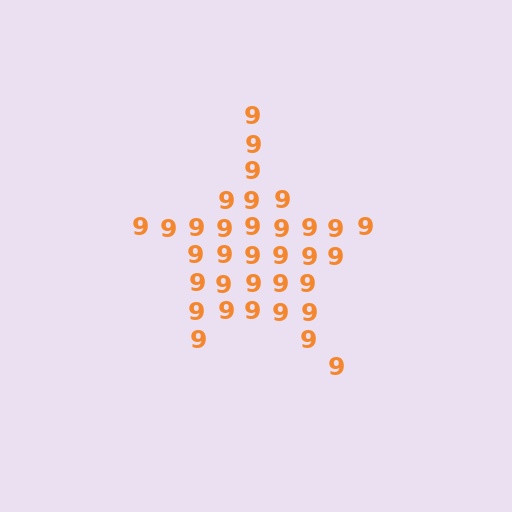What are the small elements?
The small elements are digit 9's.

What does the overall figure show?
The overall figure shows a star.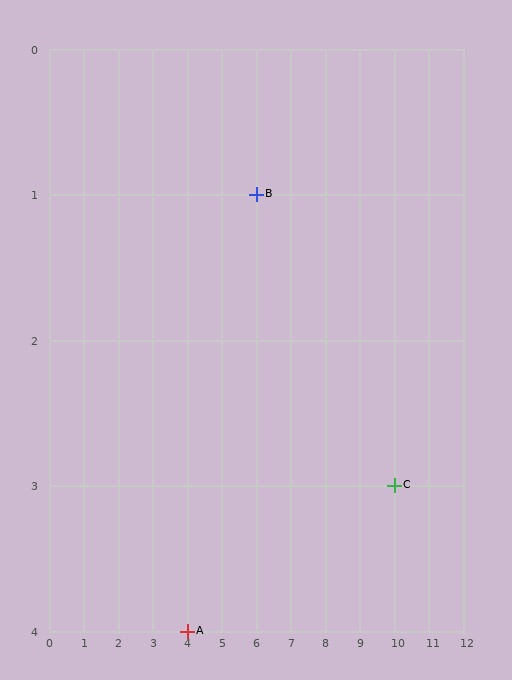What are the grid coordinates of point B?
Point B is at grid coordinates (6, 1).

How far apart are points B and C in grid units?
Points B and C are 4 columns and 2 rows apart (about 4.5 grid units diagonally).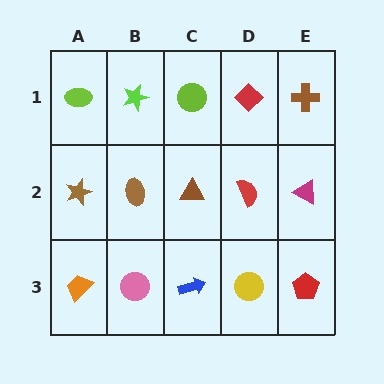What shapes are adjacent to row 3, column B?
A brown ellipse (row 2, column B), an orange trapezoid (row 3, column A), a blue arrow (row 3, column C).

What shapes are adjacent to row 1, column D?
A red semicircle (row 2, column D), a lime circle (row 1, column C), a brown cross (row 1, column E).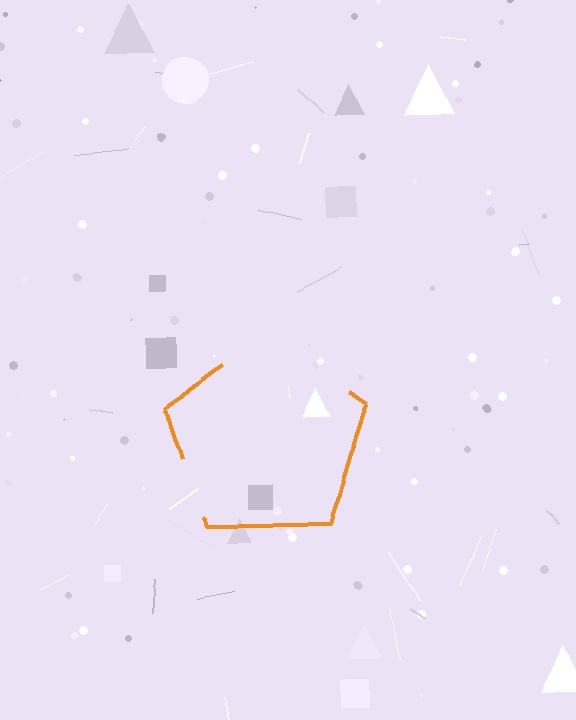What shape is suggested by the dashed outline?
The dashed outline suggests a pentagon.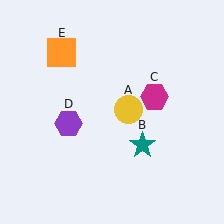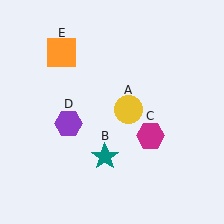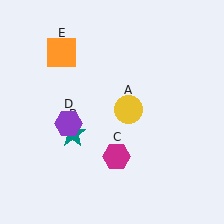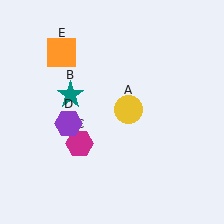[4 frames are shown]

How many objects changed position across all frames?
2 objects changed position: teal star (object B), magenta hexagon (object C).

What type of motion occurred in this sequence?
The teal star (object B), magenta hexagon (object C) rotated clockwise around the center of the scene.